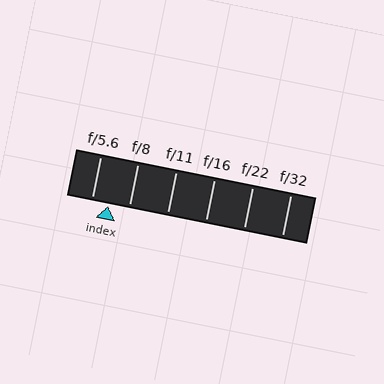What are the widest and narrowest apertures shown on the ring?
The widest aperture shown is f/5.6 and the narrowest is f/32.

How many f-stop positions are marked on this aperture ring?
There are 6 f-stop positions marked.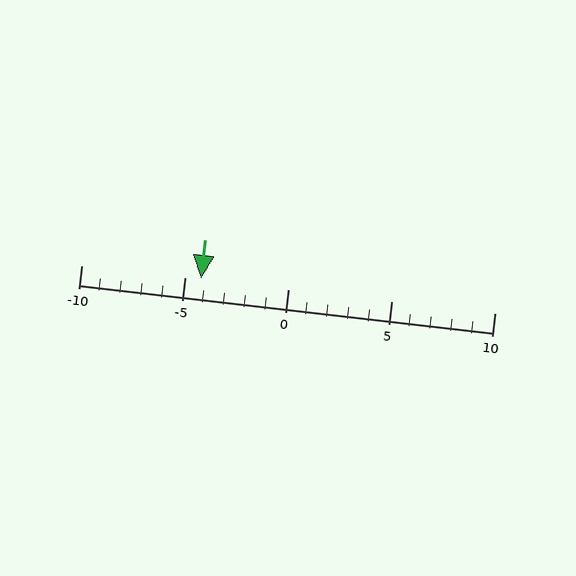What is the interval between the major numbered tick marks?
The major tick marks are spaced 5 units apart.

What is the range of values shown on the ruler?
The ruler shows values from -10 to 10.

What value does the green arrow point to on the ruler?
The green arrow points to approximately -4.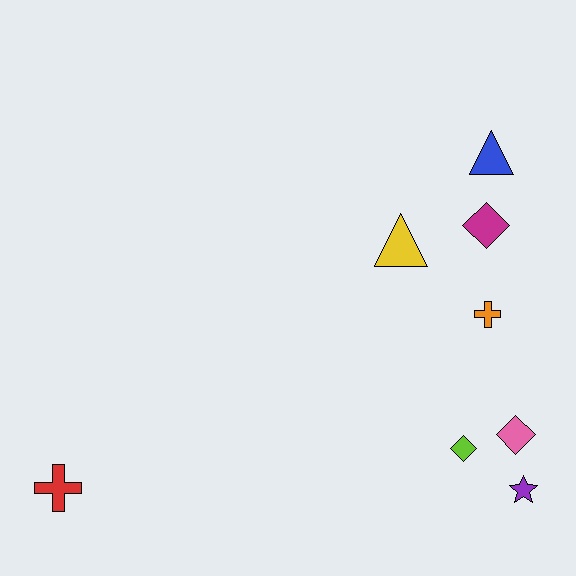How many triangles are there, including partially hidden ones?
There are 2 triangles.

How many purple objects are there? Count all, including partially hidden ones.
There is 1 purple object.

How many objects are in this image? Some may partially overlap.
There are 8 objects.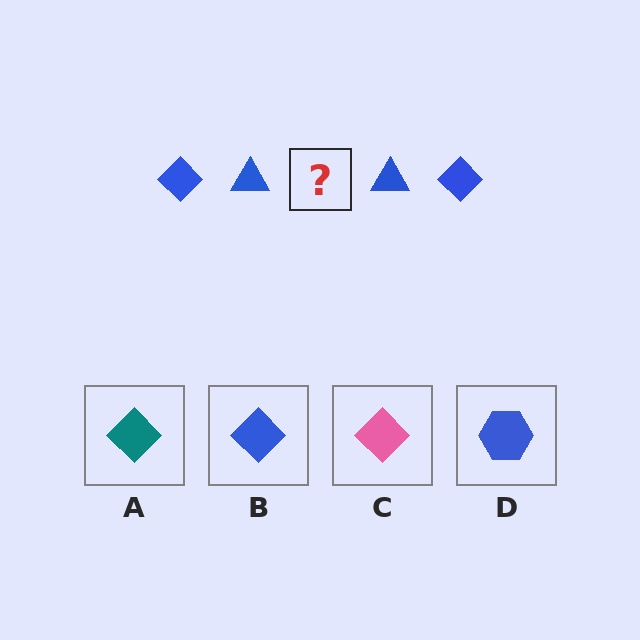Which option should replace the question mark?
Option B.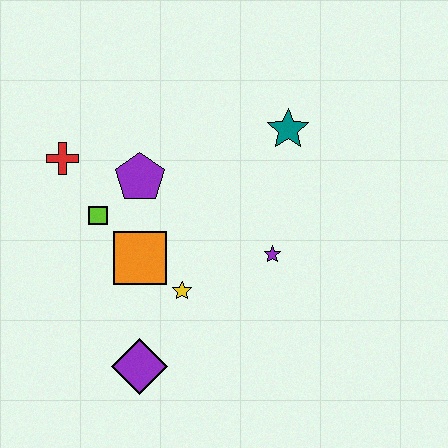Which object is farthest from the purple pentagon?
The purple diamond is farthest from the purple pentagon.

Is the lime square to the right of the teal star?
No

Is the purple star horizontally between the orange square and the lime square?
No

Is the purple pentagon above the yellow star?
Yes